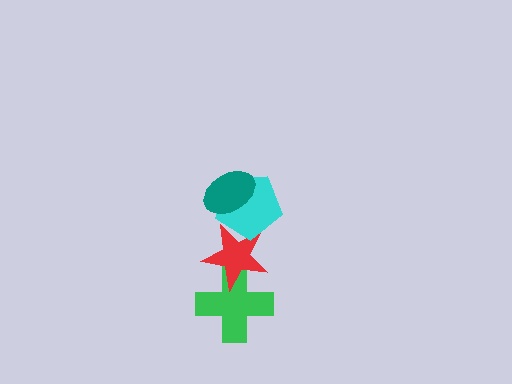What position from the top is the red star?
The red star is 3rd from the top.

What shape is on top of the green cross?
The red star is on top of the green cross.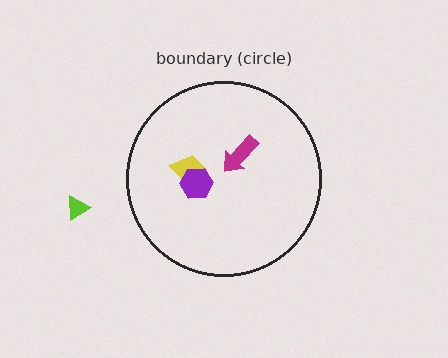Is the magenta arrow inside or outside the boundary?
Inside.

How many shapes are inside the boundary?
3 inside, 1 outside.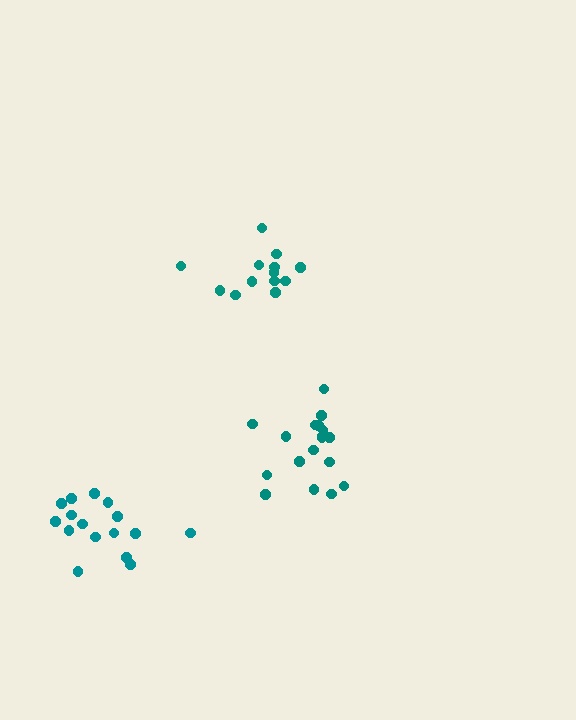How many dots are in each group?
Group 1: 18 dots, Group 2: 13 dots, Group 3: 16 dots (47 total).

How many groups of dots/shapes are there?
There are 3 groups.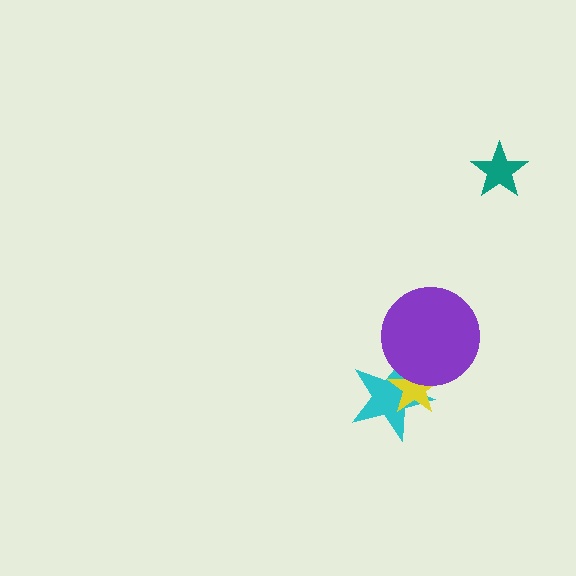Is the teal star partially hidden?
No, no other shape covers it.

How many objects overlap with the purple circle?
2 objects overlap with the purple circle.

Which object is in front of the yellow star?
The purple circle is in front of the yellow star.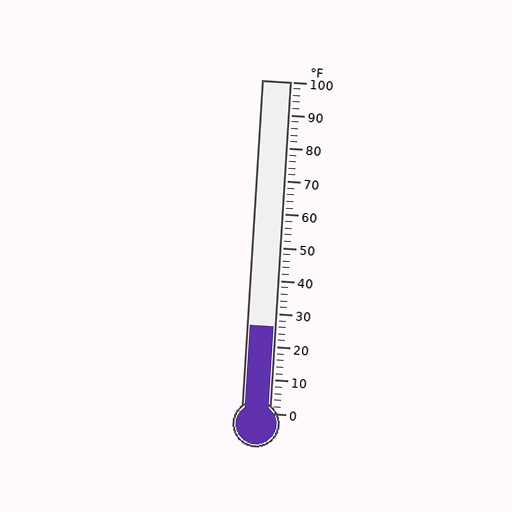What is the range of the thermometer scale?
The thermometer scale ranges from 0°F to 100°F.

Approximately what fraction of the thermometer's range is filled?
The thermometer is filled to approximately 25% of its range.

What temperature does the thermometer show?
The thermometer shows approximately 26°F.